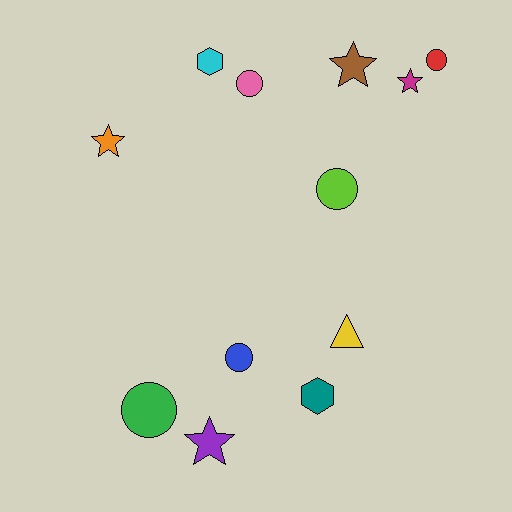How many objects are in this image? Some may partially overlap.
There are 12 objects.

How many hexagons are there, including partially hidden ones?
There are 2 hexagons.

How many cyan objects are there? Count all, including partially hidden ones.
There is 1 cyan object.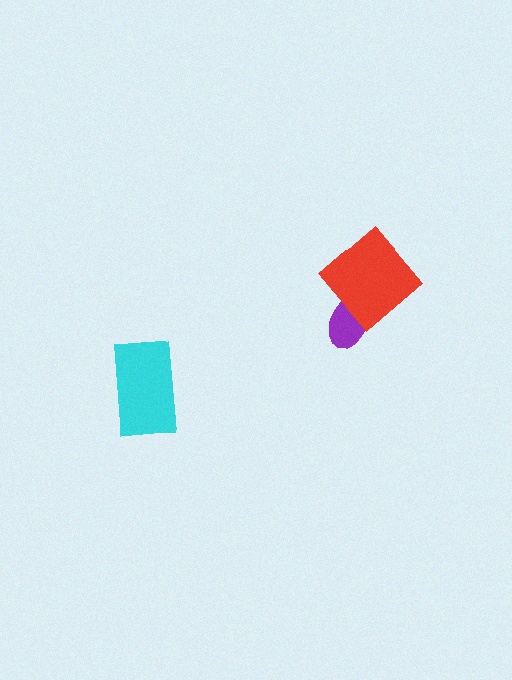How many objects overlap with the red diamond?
1 object overlaps with the red diamond.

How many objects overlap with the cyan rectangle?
0 objects overlap with the cyan rectangle.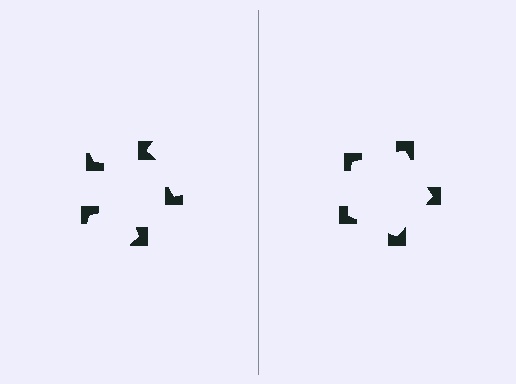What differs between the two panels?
The notched squares are positioned identically on both sides; only the wedge orientations differ. On the right they align to a pentagon; on the left they are misaligned.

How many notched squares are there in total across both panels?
10 — 5 on each side.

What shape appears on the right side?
An illusory pentagon.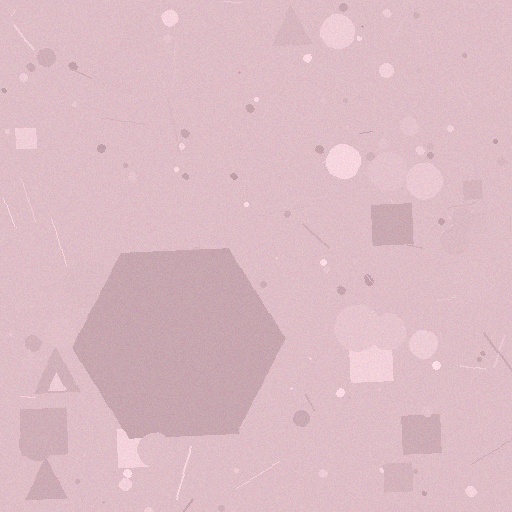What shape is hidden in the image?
A hexagon is hidden in the image.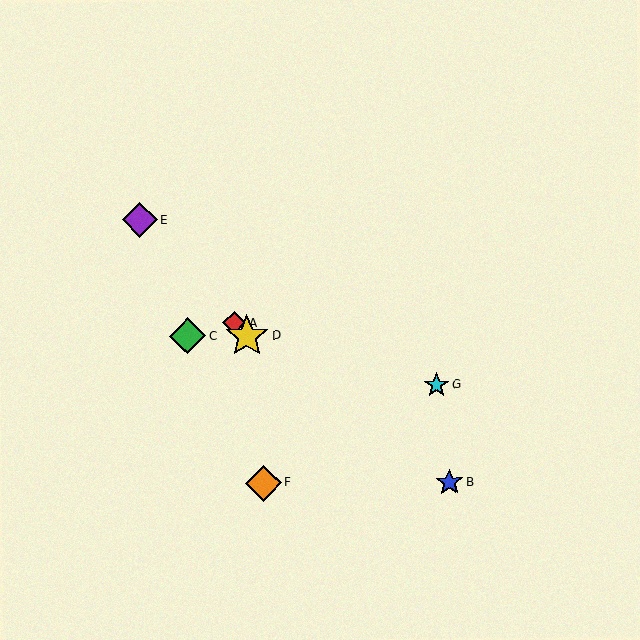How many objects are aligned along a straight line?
3 objects (A, D, E) are aligned along a straight line.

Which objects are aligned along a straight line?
Objects A, D, E are aligned along a straight line.